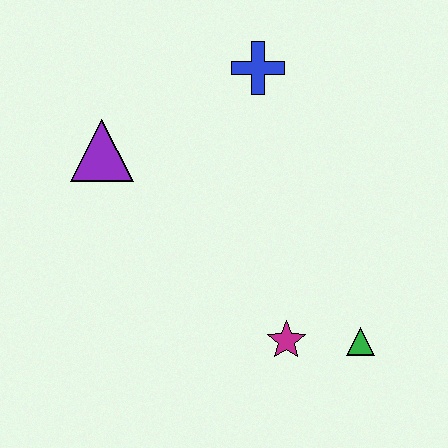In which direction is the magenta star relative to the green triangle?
The magenta star is to the left of the green triangle.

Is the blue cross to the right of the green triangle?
No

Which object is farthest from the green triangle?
The purple triangle is farthest from the green triangle.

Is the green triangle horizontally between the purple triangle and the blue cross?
No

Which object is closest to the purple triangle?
The blue cross is closest to the purple triangle.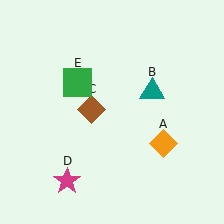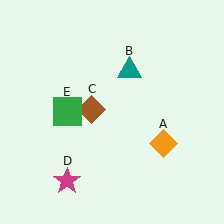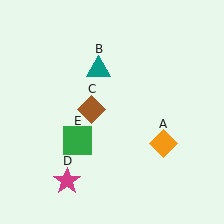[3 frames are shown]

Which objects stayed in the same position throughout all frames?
Orange diamond (object A) and brown diamond (object C) and magenta star (object D) remained stationary.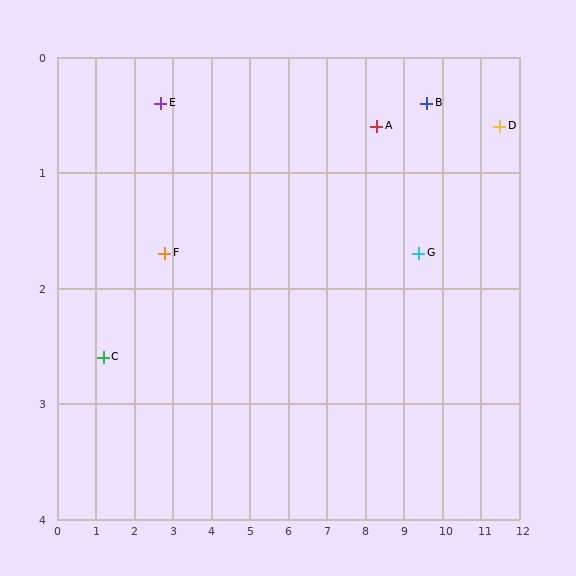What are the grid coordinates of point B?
Point B is at approximately (9.6, 0.4).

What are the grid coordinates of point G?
Point G is at approximately (9.4, 1.7).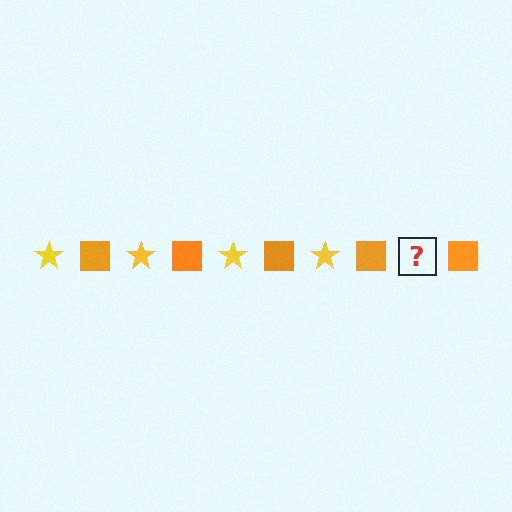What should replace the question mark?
The question mark should be replaced with a yellow star.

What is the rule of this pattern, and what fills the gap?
The rule is that the pattern alternates between yellow star and orange square. The gap should be filled with a yellow star.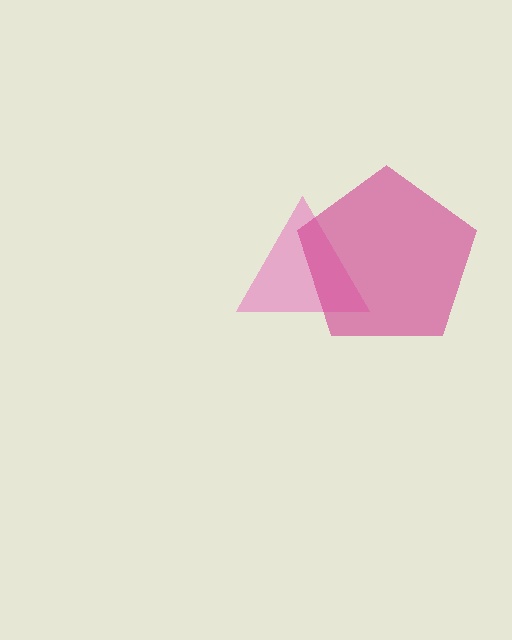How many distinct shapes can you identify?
There are 2 distinct shapes: a pink triangle, a magenta pentagon.